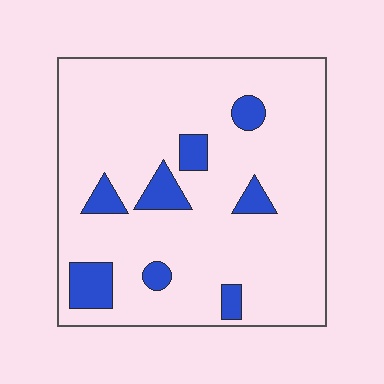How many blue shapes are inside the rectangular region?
8.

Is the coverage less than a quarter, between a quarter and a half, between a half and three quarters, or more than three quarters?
Less than a quarter.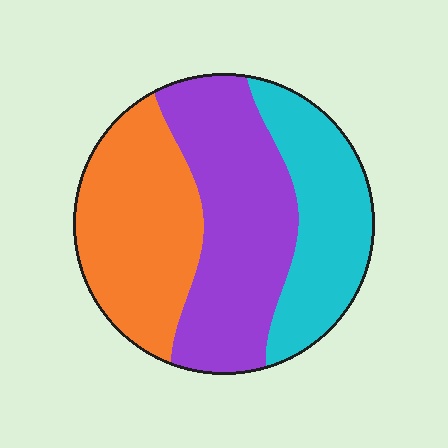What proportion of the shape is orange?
Orange takes up about one third (1/3) of the shape.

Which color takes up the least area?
Cyan, at roughly 25%.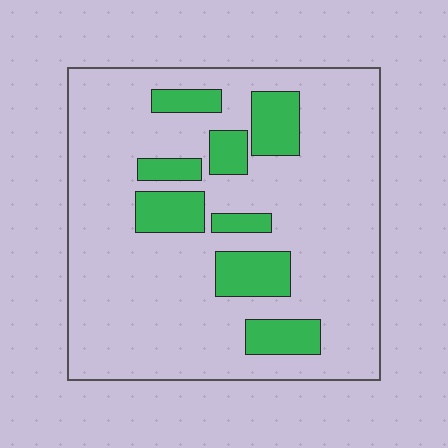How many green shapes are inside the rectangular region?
8.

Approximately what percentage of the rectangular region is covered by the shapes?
Approximately 20%.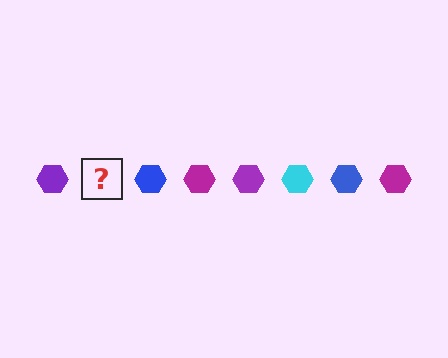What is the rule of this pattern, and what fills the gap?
The rule is that the pattern cycles through purple, cyan, blue, magenta hexagons. The gap should be filled with a cyan hexagon.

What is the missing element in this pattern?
The missing element is a cyan hexagon.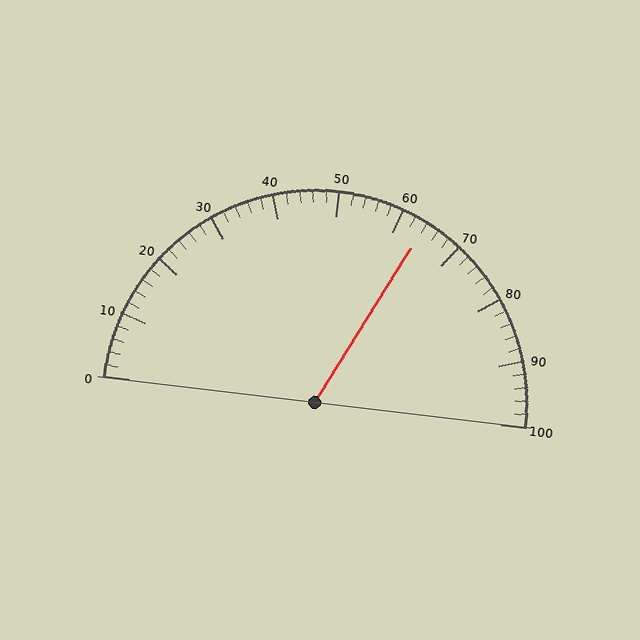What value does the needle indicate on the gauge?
The needle indicates approximately 64.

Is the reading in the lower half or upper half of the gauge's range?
The reading is in the upper half of the range (0 to 100).